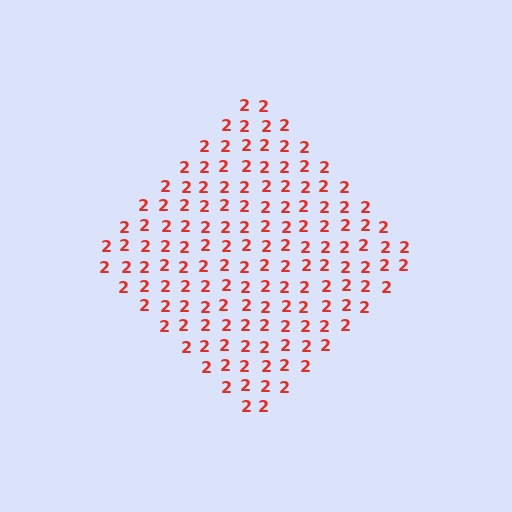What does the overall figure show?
The overall figure shows a diamond.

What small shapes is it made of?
It is made of small digit 2's.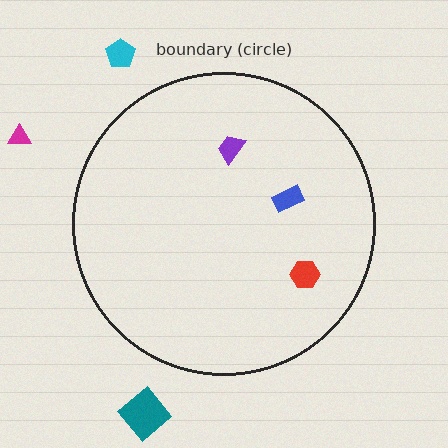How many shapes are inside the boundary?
3 inside, 3 outside.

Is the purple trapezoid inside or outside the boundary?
Inside.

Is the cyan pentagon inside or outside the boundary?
Outside.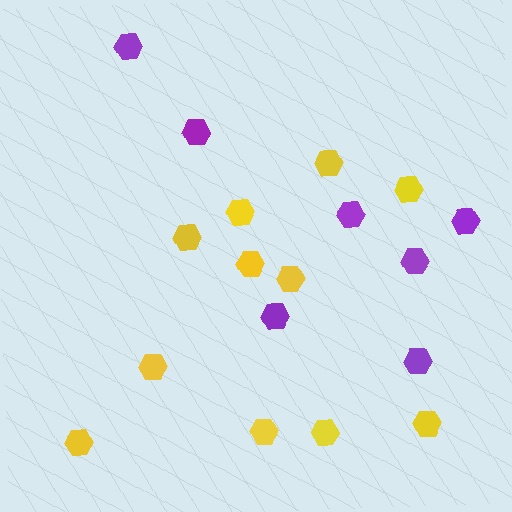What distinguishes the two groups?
There are 2 groups: one group of yellow hexagons (11) and one group of purple hexagons (7).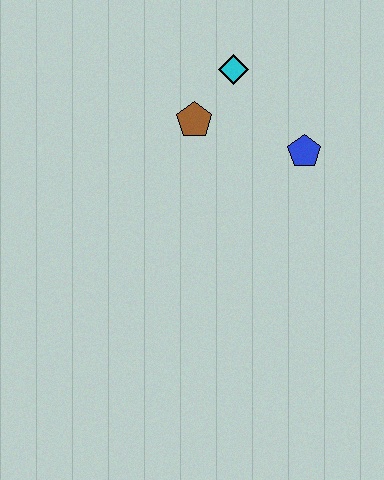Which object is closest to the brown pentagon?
The cyan diamond is closest to the brown pentagon.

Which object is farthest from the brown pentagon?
The blue pentagon is farthest from the brown pentagon.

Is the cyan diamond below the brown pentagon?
No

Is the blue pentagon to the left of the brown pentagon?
No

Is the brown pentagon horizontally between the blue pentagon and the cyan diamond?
No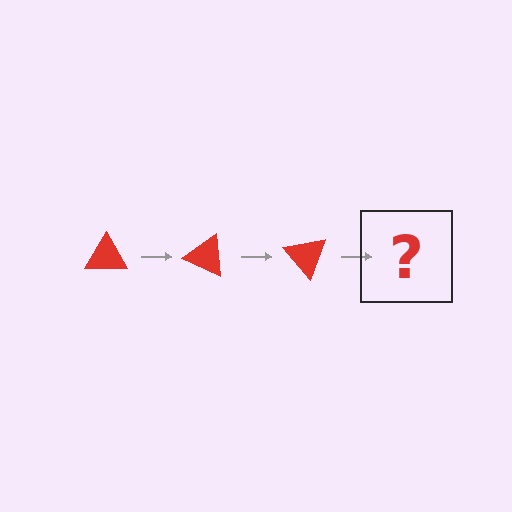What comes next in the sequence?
The next element should be a red triangle rotated 75 degrees.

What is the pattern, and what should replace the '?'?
The pattern is that the triangle rotates 25 degrees each step. The '?' should be a red triangle rotated 75 degrees.